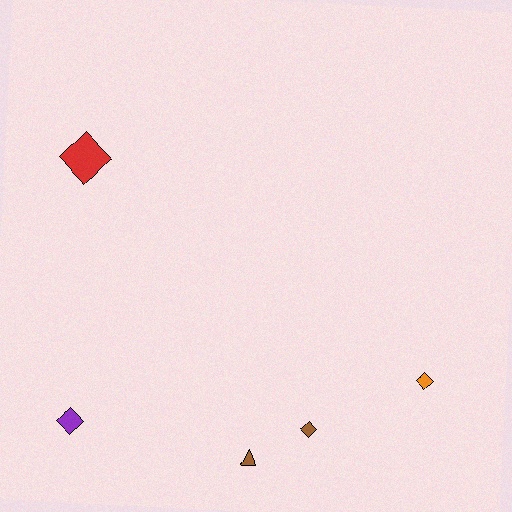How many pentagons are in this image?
There are no pentagons.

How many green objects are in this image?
There are no green objects.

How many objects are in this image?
There are 5 objects.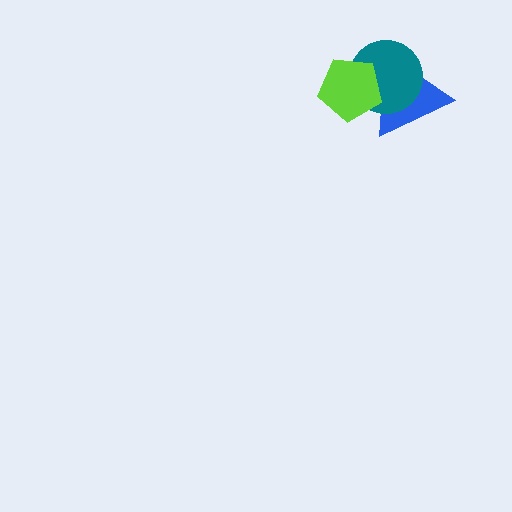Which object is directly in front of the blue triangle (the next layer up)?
The teal circle is directly in front of the blue triangle.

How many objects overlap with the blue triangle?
2 objects overlap with the blue triangle.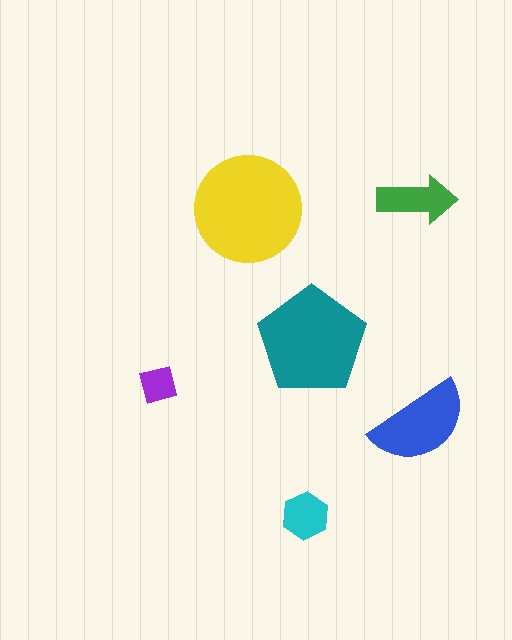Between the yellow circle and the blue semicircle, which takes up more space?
The yellow circle.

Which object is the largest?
The yellow circle.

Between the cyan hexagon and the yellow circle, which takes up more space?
The yellow circle.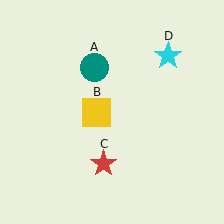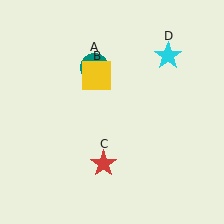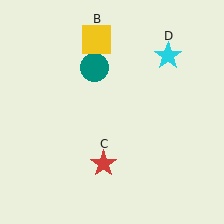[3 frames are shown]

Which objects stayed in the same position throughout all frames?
Teal circle (object A) and red star (object C) and cyan star (object D) remained stationary.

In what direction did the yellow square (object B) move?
The yellow square (object B) moved up.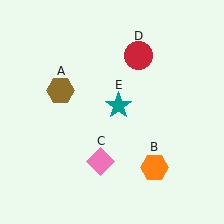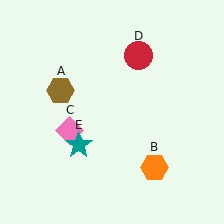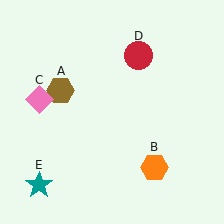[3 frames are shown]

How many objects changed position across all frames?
2 objects changed position: pink diamond (object C), teal star (object E).